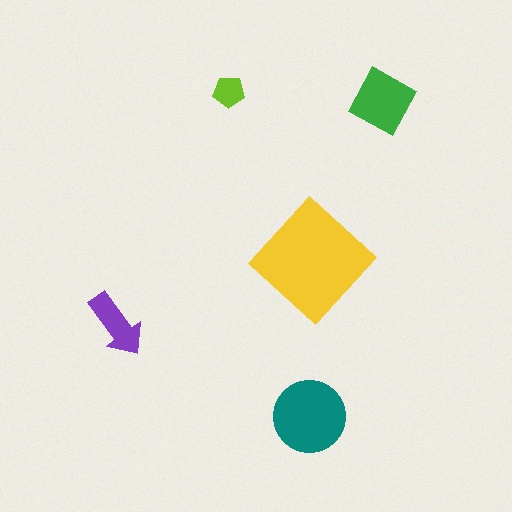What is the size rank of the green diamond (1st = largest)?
3rd.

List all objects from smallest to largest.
The lime pentagon, the purple arrow, the green diamond, the teal circle, the yellow diamond.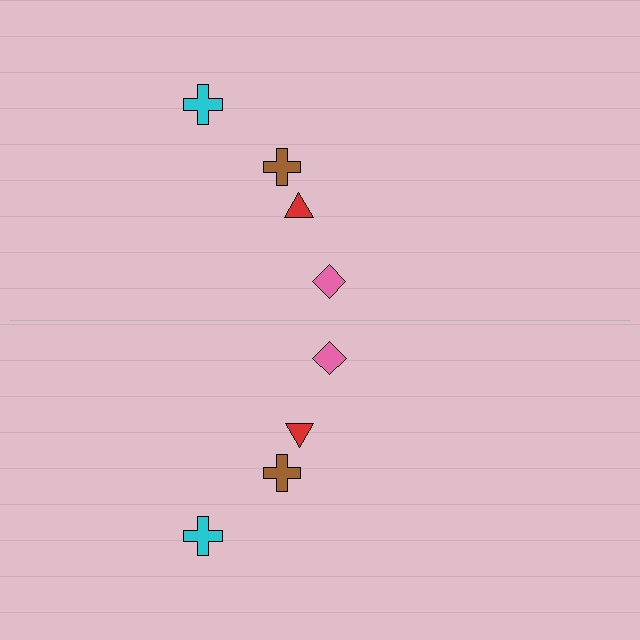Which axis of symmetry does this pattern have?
The pattern has a horizontal axis of symmetry running through the center of the image.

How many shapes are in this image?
There are 8 shapes in this image.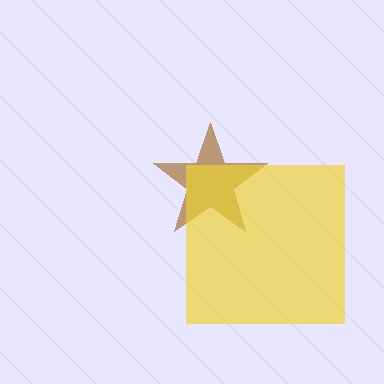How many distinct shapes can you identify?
There are 2 distinct shapes: a brown star, a yellow square.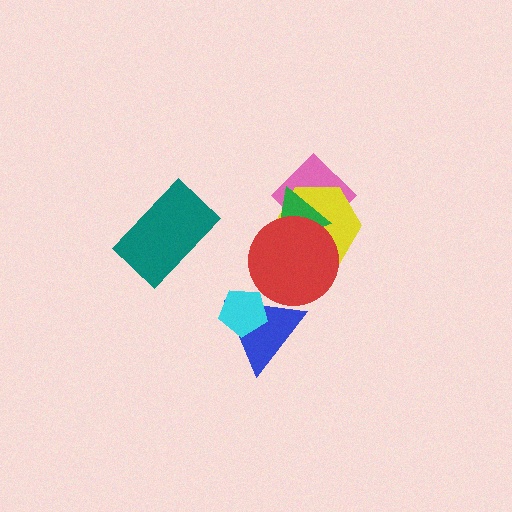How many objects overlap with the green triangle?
3 objects overlap with the green triangle.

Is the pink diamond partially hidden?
Yes, it is partially covered by another shape.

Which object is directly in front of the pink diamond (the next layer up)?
The yellow hexagon is directly in front of the pink diamond.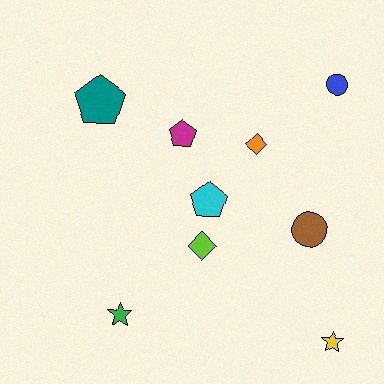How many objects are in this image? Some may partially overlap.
There are 9 objects.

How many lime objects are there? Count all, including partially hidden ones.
There is 1 lime object.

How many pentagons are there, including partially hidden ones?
There are 3 pentagons.